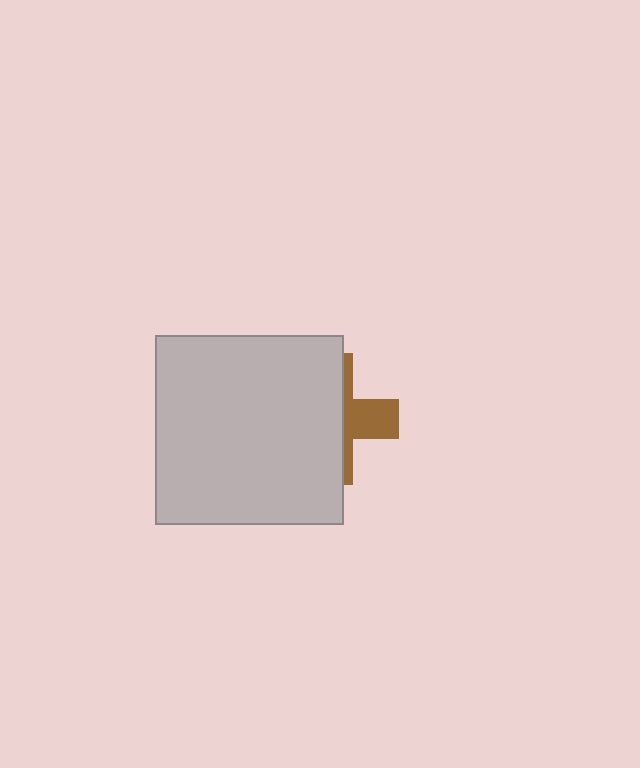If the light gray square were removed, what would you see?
You would see the complete brown cross.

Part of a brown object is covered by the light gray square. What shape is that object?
It is a cross.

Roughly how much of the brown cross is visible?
A small part of it is visible (roughly 34%).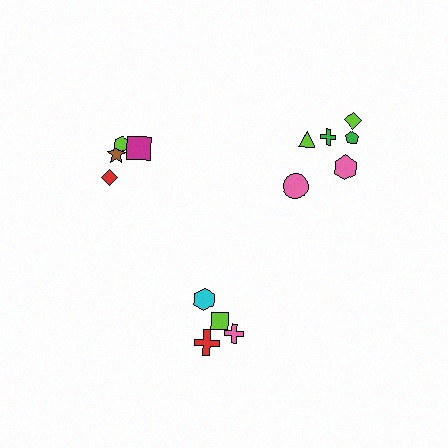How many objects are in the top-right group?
There are 6 objects.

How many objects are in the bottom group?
There are 4 objects.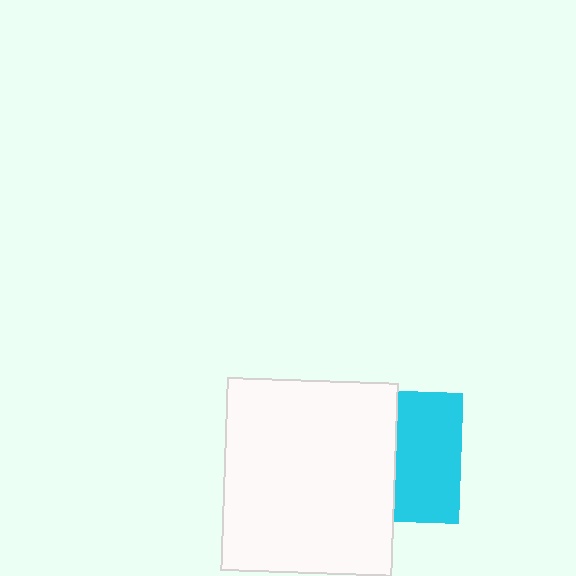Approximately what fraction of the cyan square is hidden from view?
Roughly 50% of the cyan square is hidden behind the white rectangle.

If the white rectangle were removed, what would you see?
You would see the complete cyan square.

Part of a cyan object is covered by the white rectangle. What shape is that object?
It is a square.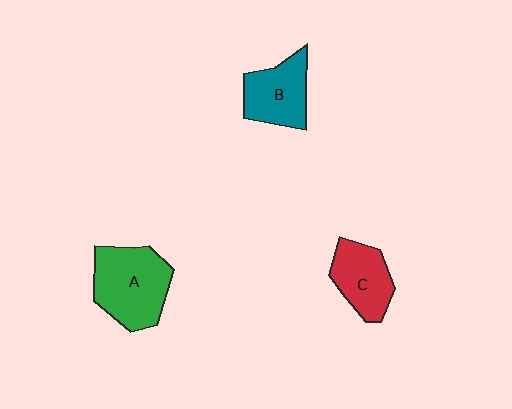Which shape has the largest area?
Shape A (green).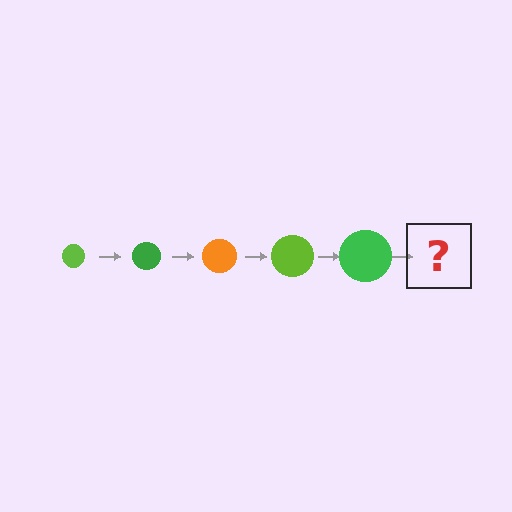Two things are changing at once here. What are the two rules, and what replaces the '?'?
The two rules are that the circle grows larger each step and the color cycles through lime, green, and orange. The '?' should be an orange circle, larger than the previous one.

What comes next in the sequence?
The next element should be an orange circle, larger than the previous one.